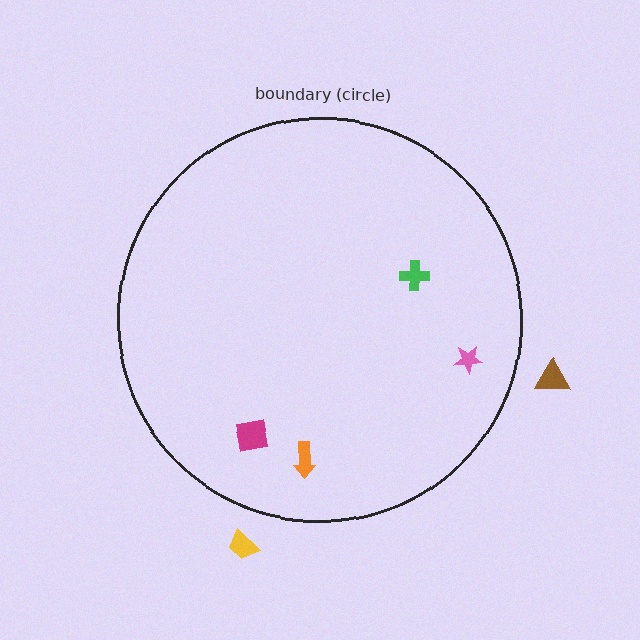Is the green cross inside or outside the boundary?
Inside.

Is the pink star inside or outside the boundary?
Inside.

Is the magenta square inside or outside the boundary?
Inside.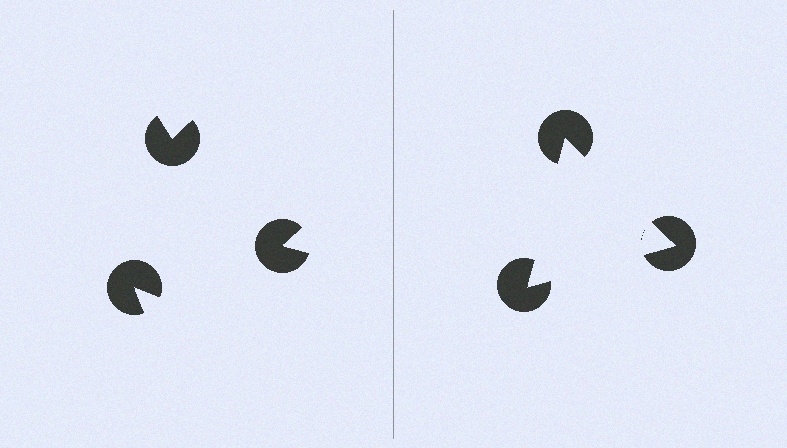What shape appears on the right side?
An illusory triangle.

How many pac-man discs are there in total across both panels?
6 — 3 on each side.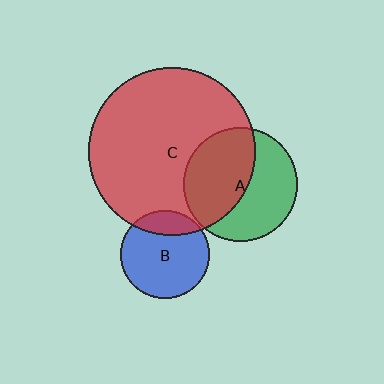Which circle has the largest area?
Circle C (red).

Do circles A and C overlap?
Yes.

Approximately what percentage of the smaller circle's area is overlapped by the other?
Approximately 50%.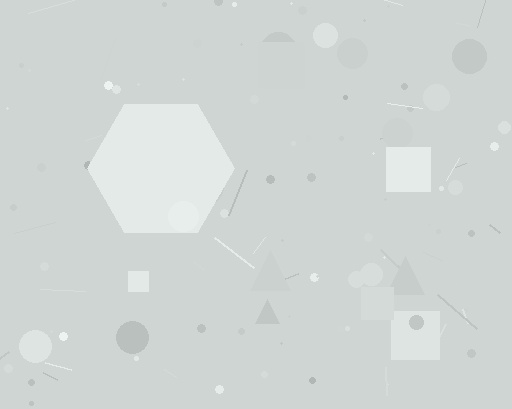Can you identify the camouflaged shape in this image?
The camouflaged shape is a hexagon.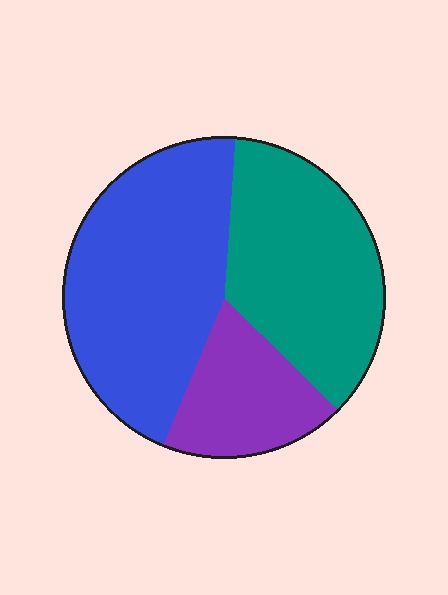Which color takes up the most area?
Blue, at roughly 45%.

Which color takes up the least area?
Purple, at roughly 20%.